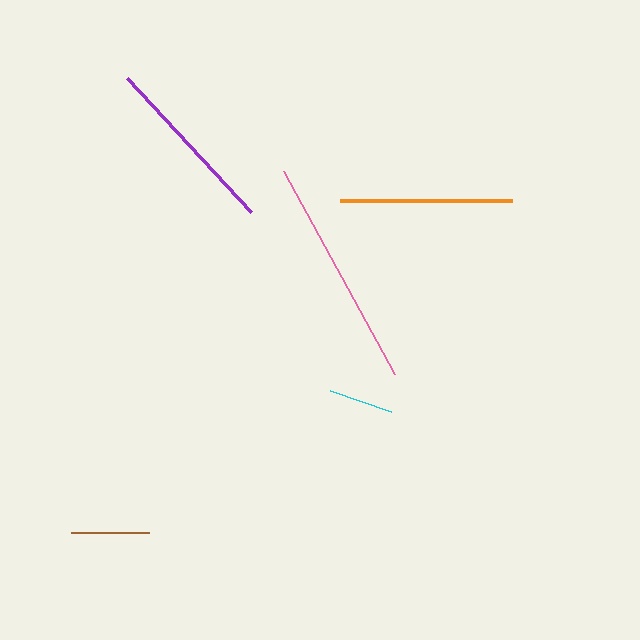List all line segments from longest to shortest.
From longest to shortest: pink, purple, orange, brown, cyan.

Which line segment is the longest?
The pink line is the longest at approximately 231 pixels.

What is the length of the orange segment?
The orange segment is approximately 173 pixels long.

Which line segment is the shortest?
The cyan line is the shortest at approximately 64 pixels.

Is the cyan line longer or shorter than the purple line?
The purple line is longer than the cyan line.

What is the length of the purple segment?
The purple segment is approximately 183 pixels long.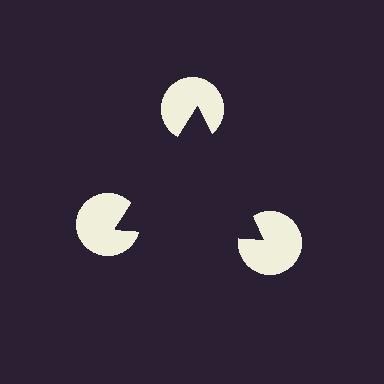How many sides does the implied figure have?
3 sides.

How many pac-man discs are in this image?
There are 3 — one at each vertex of the illusory triangle.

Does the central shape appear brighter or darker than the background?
It typically appears slightly darker than the background, even though no actual brightness change is drawn.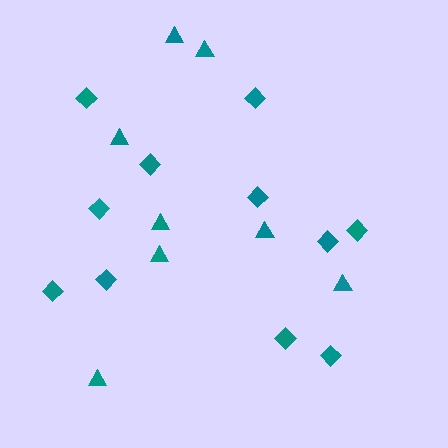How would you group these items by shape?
There are 2 groups: one group of diamonds (11) and one group of triangles (8).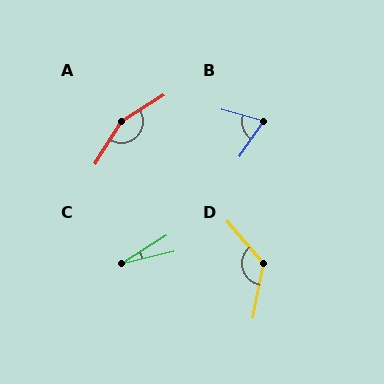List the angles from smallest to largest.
C (18°), B (71°), D (129°), A (154°).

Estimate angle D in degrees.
Approximately 129 degrees.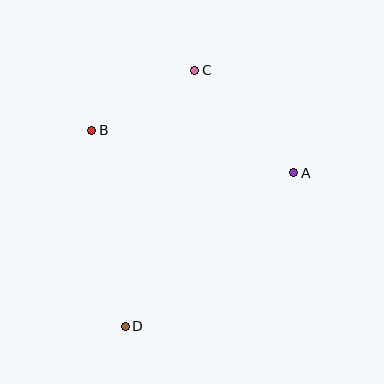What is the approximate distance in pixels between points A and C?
The distance between A and C is approximately 142 pixels.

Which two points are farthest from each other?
Points C and D are farthest from each other.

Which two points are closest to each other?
Points B and C are closest to each other.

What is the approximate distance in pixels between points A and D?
The distance between A and D is approximately 228 pixels.